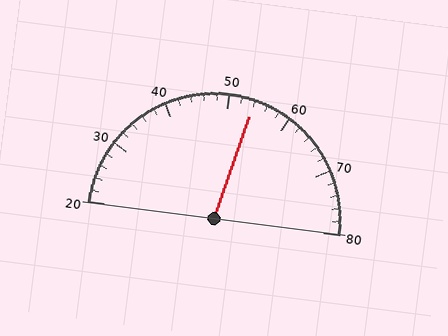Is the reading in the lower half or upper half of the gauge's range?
The reading is in the upper half of the range (20 to 80).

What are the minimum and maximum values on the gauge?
The gauge ranges from 20 to 80.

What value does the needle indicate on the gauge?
The needle indicates approximately 54.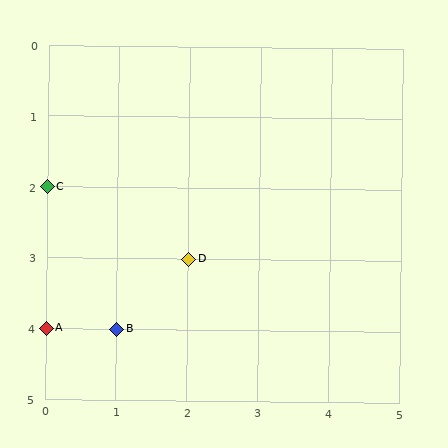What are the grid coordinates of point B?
Point B is at grid coordinates (1, 4).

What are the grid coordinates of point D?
Point D is at grid coordinates (2, 3).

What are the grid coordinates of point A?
Point A is at grid coordinates (0, 4).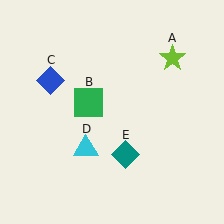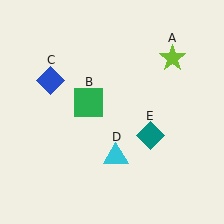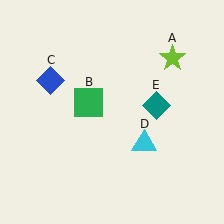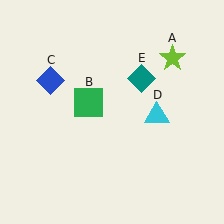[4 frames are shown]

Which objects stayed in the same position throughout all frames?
Lime star (object A) and green square (object B) and blue diamond (object C) remained stationary.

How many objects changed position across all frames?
2 objects changed position: cyan triangle (object D), teal diamond (object E).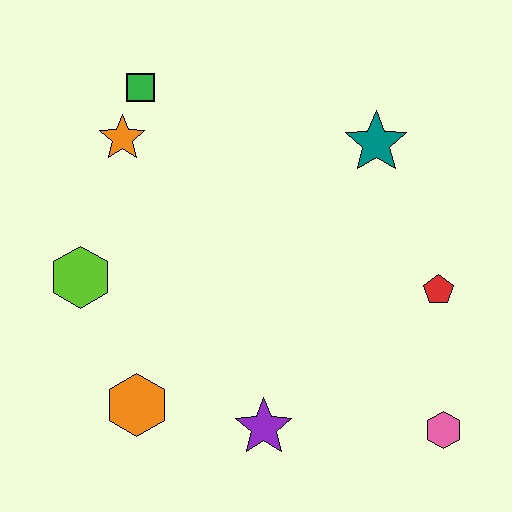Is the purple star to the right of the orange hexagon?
Yes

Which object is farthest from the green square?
The pink hexagon is farthest from the green square.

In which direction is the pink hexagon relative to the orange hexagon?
The pink hexagon is to the right of the orange hexagon.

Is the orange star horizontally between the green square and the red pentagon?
No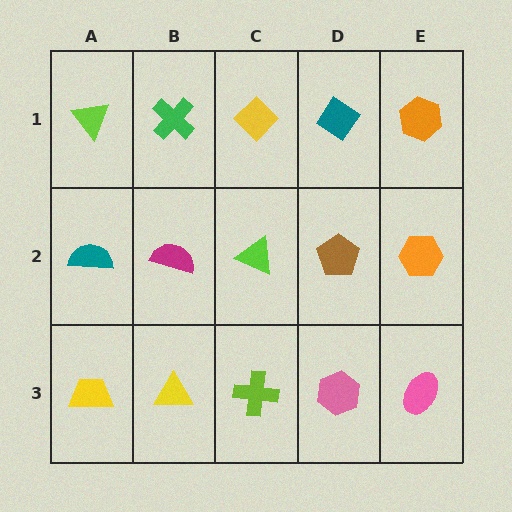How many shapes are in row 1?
5 shapes.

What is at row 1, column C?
A yellow diamond.